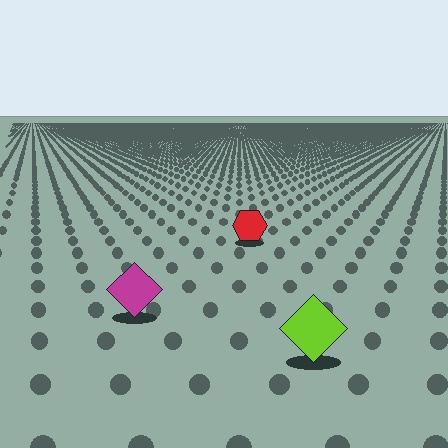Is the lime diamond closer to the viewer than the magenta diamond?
Yes. The lime diamond is closer — you can tell from the texture gradient: the ground texture is coarser near it.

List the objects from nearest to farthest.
From nearest to farthest: the lime diamond, the magenta diamond, the red hexagon.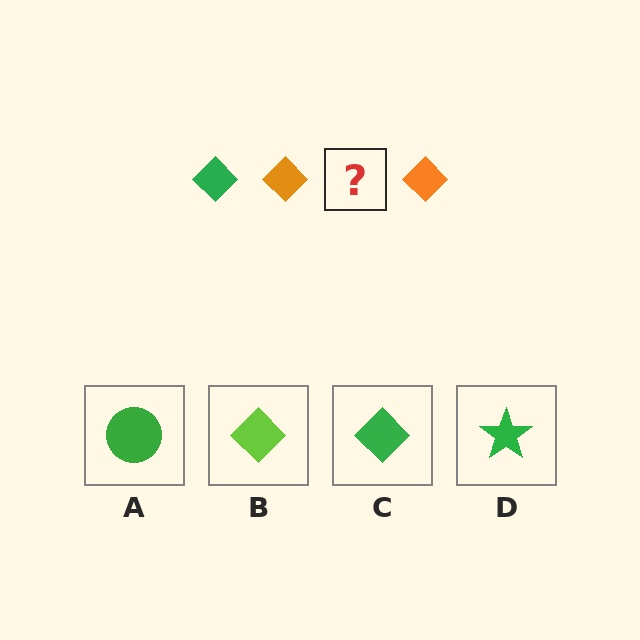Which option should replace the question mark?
Option C.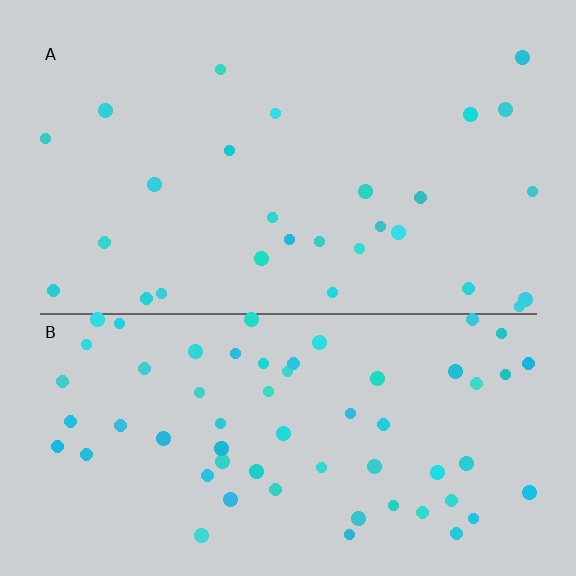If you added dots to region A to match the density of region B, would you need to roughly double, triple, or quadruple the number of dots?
Approximately double.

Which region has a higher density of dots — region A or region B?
B (the bottom).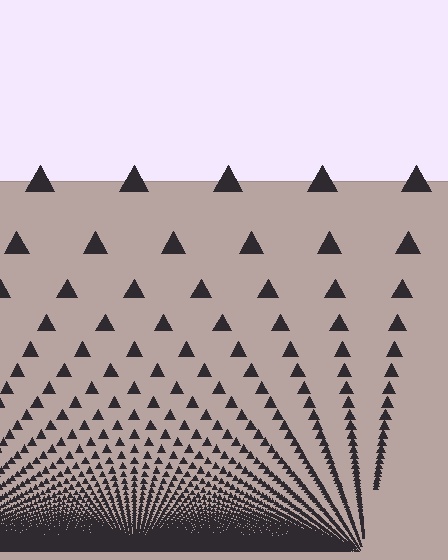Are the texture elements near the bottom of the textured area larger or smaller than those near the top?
Smaller. The gradient is inverted — elements near the bottom are smaller and denser.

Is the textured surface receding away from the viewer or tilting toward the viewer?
The surface appears to tilt toward the viewer. Texture elements get larger and sparser toward the top.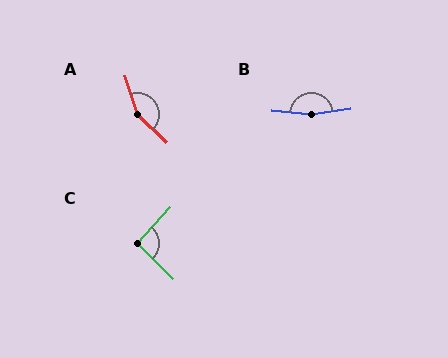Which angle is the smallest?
C, at approximately 92 degrees.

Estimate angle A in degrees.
Approximately 151 degrees.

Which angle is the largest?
B, at approximately 166 degrees.